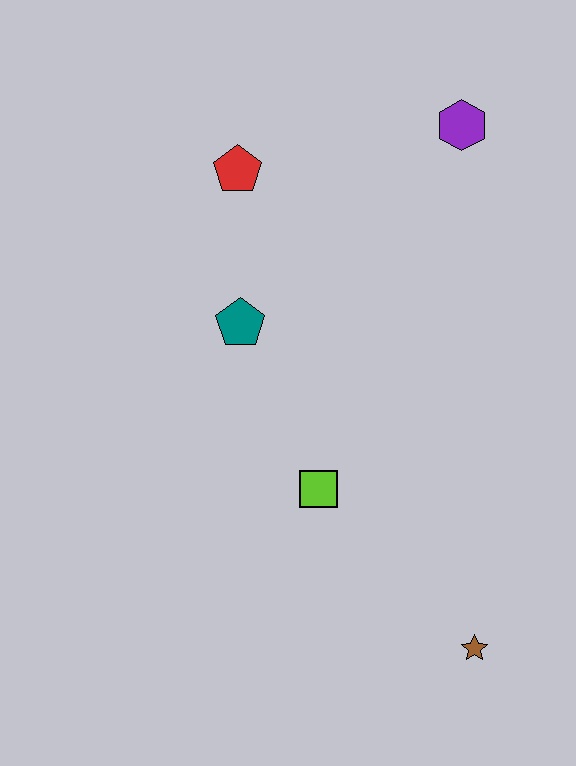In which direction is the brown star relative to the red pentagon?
The brown star is below the red pentagon.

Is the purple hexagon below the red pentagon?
No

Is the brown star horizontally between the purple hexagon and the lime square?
No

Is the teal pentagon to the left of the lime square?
Yes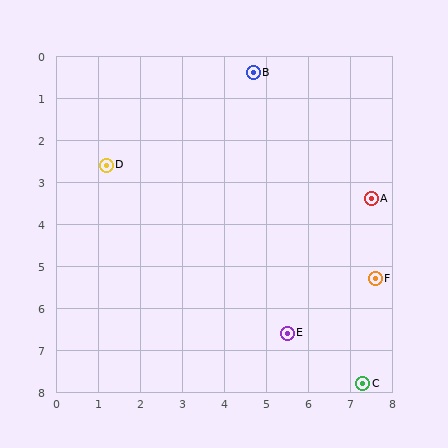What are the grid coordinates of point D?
Point D is at approximately (1.2, 2.6).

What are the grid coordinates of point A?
Point A is at approximately (7.5, 3.4).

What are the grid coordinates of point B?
Point B is at approximately (4.7, 0.4).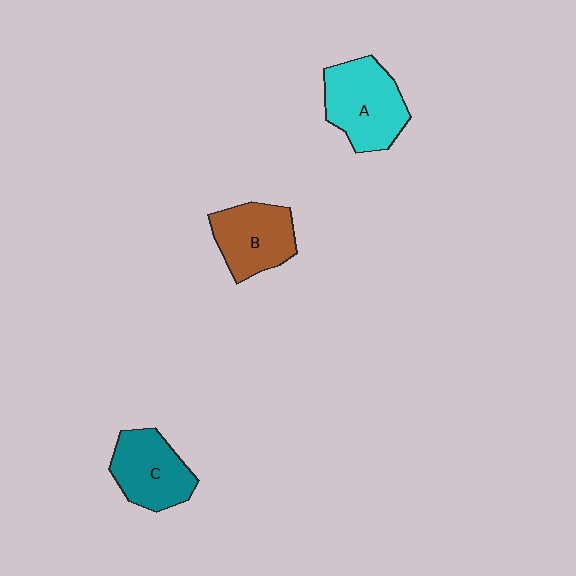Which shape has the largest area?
Shape A (cyan).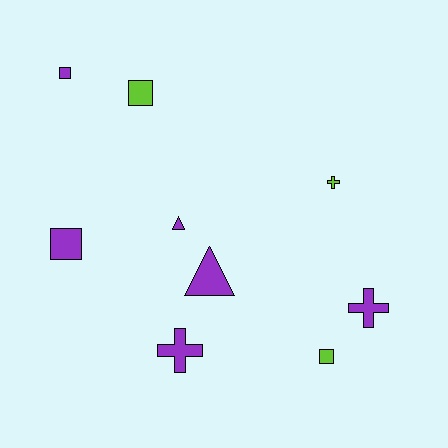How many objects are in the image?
There are 9 objects.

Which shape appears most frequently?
Square, with 4 objects.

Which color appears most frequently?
Purple, with 6 objects.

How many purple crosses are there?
There are 2 purple crosses.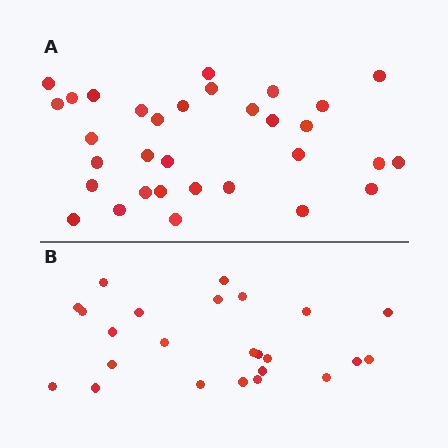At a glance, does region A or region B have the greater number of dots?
Region A (the top region) has more dots.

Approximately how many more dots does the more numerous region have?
Region A has roughly 8 or so more dots than region B.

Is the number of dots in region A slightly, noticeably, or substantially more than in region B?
Region A has noticeably more, but not dramatically so. The ratio is roughly 1.3 to 1.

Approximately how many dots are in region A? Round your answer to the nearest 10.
About 30 dots. (The exact count is 32, which rounds to 30.)